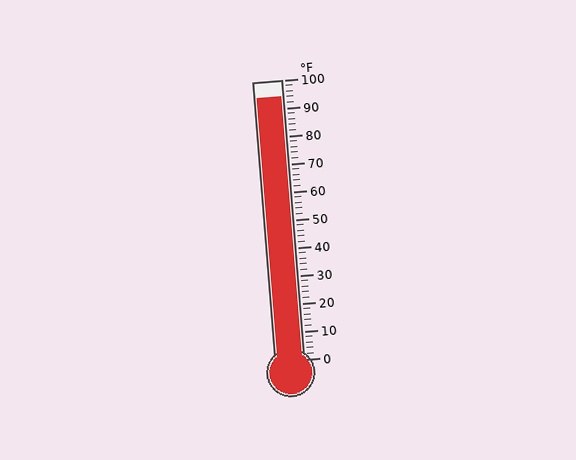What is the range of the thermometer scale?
The thermometer scale ranges from 0°F to 100°F.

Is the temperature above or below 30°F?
The temperature is above 30°F.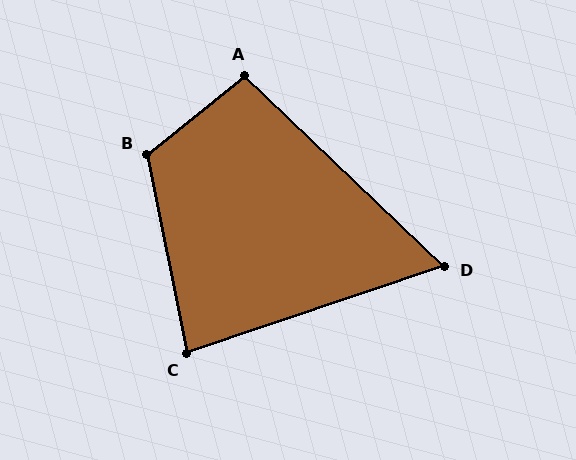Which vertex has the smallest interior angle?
D, at approximately 62 degrees.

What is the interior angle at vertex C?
Approximately 82 degrees (acute).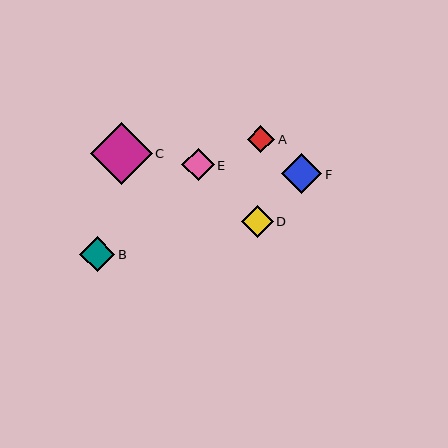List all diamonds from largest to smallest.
From largest to smallest: C, F, B, E, D, A.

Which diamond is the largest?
Diamond C is the largest with a size of approximately 62 pixels.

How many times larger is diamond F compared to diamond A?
Diamond F is approximately 1.4 times the size of diamond A.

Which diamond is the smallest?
Diamond A is the smallest with a size of approximately 28 pixels.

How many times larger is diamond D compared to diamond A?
Diamond D is approximately 1.1 times the size of diamond A.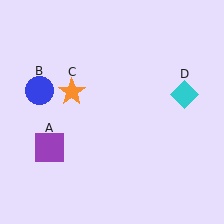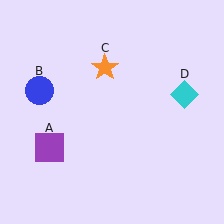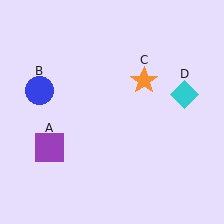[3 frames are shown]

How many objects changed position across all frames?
1 object changed position: orange star (object C).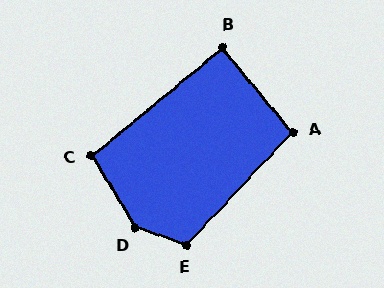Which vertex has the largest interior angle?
D, at approximately 140 degrees.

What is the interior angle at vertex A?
Approximately 97 degrees (obtuse).